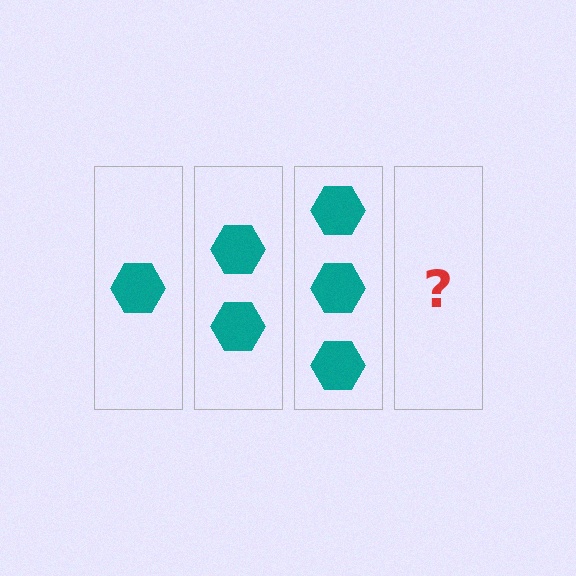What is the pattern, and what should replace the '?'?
The pattern is that each step adds one more hexagon. The '?' should be 4 hexagons.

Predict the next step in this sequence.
The next step is 4 hexagons.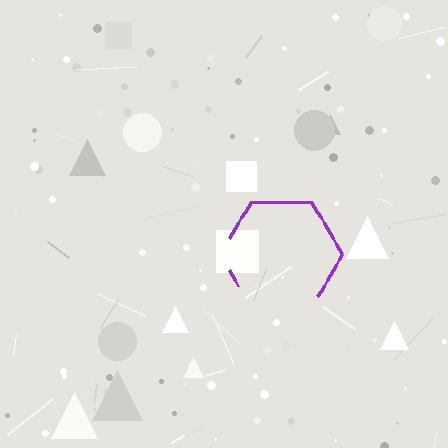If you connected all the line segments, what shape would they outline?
They would outline a hexagon.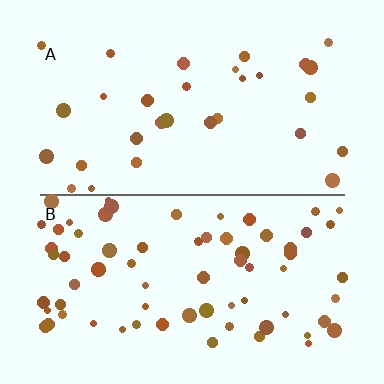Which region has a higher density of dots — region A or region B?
B (the bottom).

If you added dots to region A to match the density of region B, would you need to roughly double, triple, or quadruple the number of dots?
Approximately double.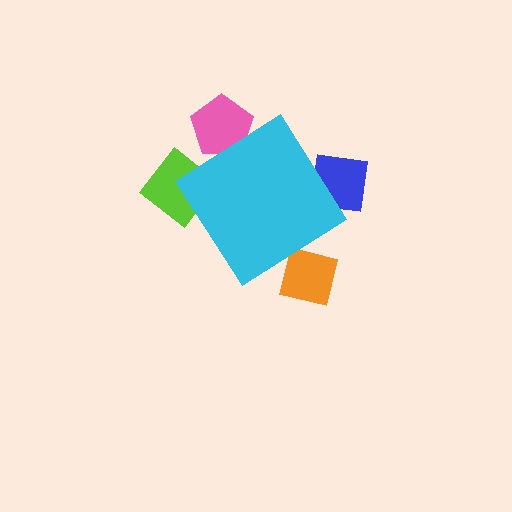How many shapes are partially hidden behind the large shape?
4 shapes are partially hidden.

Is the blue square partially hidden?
Yes, the blue square is partially hidden behind the cyan diamond.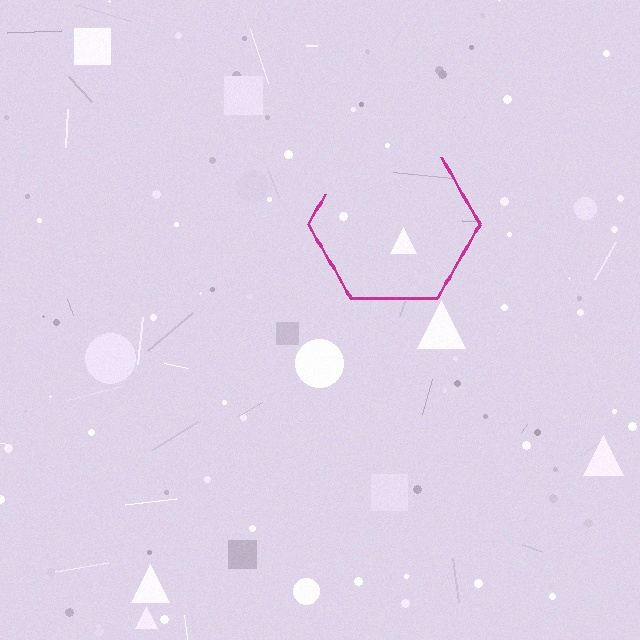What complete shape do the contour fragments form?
The contour fragments form a hexagon.